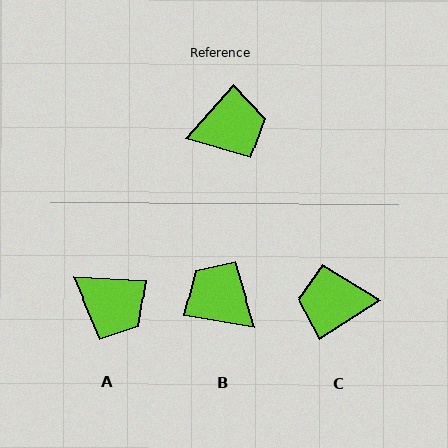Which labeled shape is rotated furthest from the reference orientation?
C, about 165 degrees away.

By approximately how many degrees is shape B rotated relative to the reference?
Approximately 122 degrees counter-clockwise.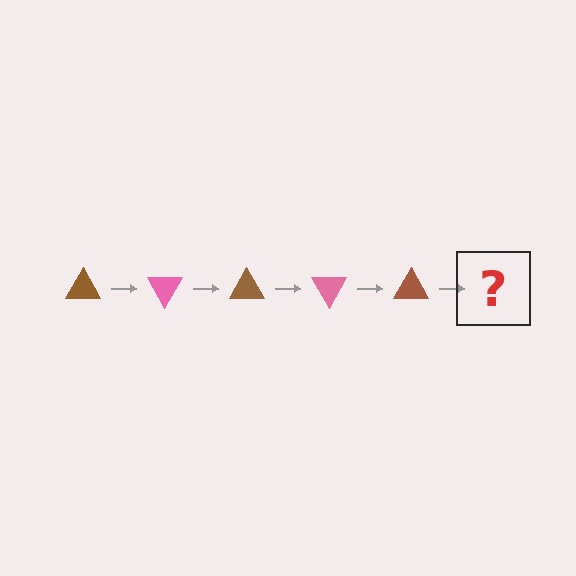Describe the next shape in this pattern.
It should be a pink triangle, rotated 300 degrees from the start.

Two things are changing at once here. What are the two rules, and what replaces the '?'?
The two rules are that it rotates 60 degrees each step and the color cycles through brown and pink. The '?' should be a pink triangle, rotated 300 degrees from the start.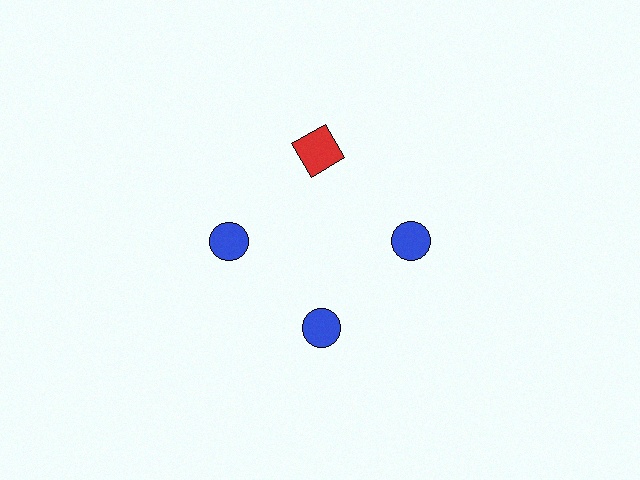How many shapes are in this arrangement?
There are 4 shapes arranged in a ring pattern.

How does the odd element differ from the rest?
It differs in both color (red instead of blue) and shape (square instead of circle).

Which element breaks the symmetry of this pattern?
The red square at roughly the 12 o'clock position breaks the symmetry. All other shapes are blue circles.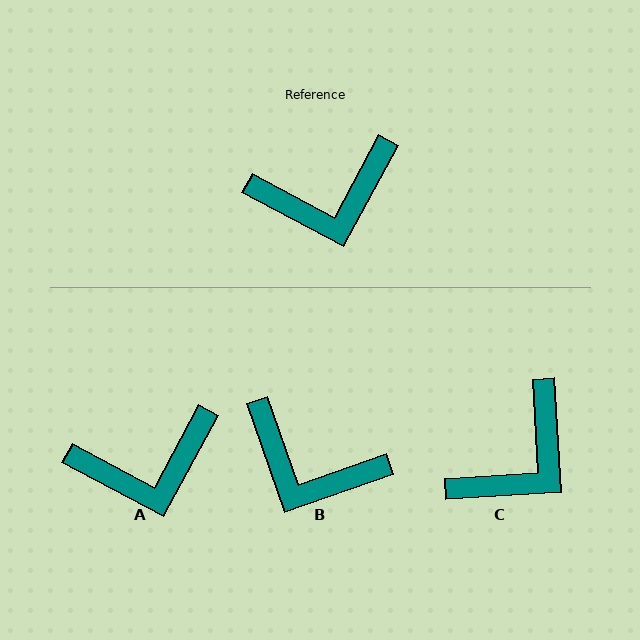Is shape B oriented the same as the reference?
No, it is off by about 43 degrees.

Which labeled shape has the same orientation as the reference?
A.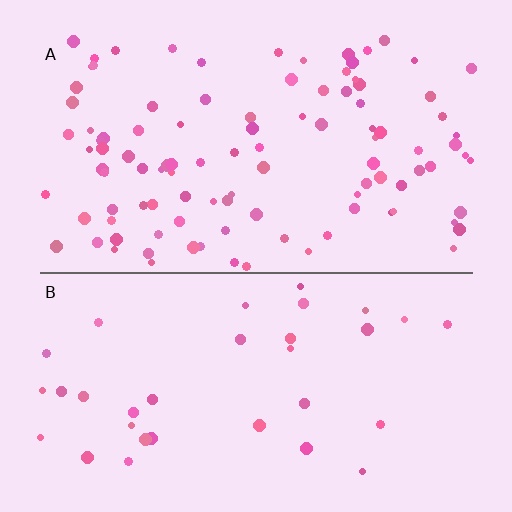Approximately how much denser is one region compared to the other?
Approximately 3.1× — region A over region B.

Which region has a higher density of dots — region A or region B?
A (the top).